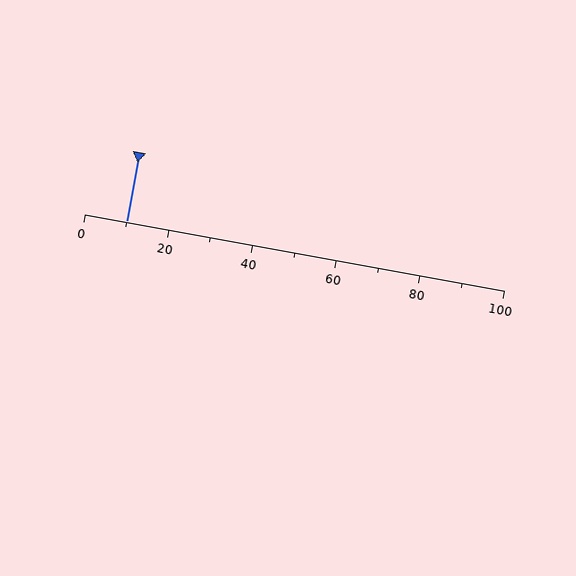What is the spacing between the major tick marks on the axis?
The major ticks are spaced 20 apart.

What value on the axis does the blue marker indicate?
The marker indicates approximately 10.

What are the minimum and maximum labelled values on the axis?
The axis runs from 0 to 100.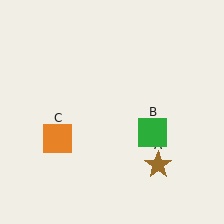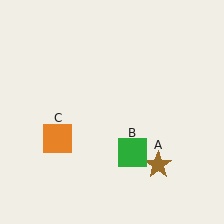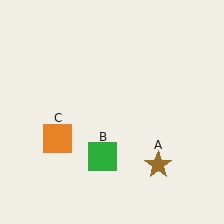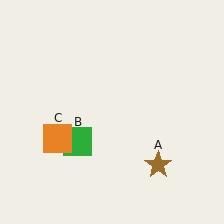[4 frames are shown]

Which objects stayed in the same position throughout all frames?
Brown star (object A) and orange square (object C) remained stationary.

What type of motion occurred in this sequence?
The green square (object B) rotated clockwise around the center of the scene.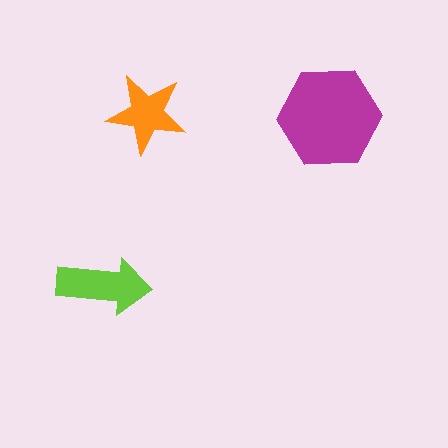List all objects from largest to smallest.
The magenta hexagon, the lime arrow, the orange star.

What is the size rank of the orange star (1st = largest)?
3rd.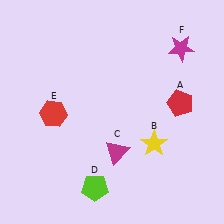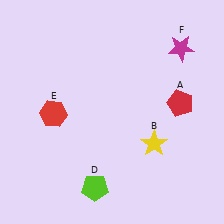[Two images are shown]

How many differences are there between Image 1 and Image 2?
There is 1 difference between the two images.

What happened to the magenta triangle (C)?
The magenta triangle (C) was removed in Image 2. It was in the bottom-right area of Image 1.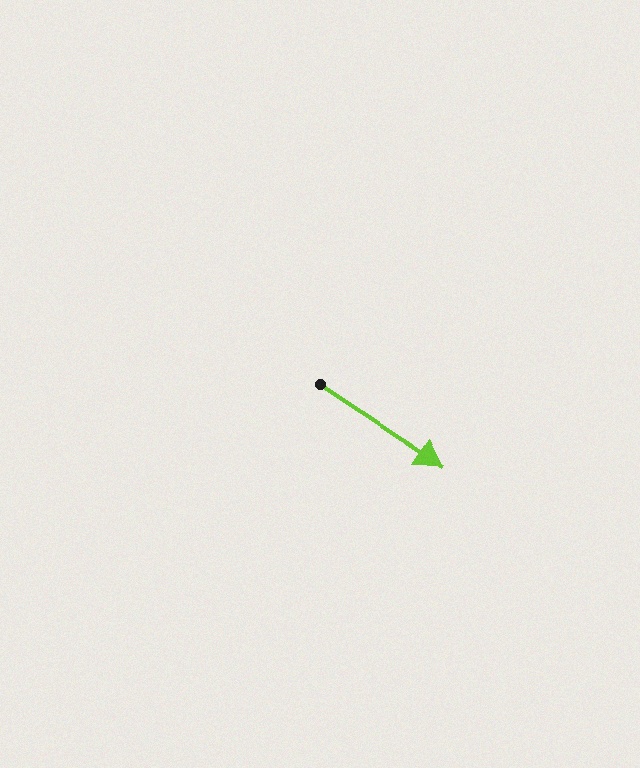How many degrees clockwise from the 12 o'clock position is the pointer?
Approximately 124 degrees.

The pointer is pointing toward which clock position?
Roughly 4 o'clock.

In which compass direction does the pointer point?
Southeast.